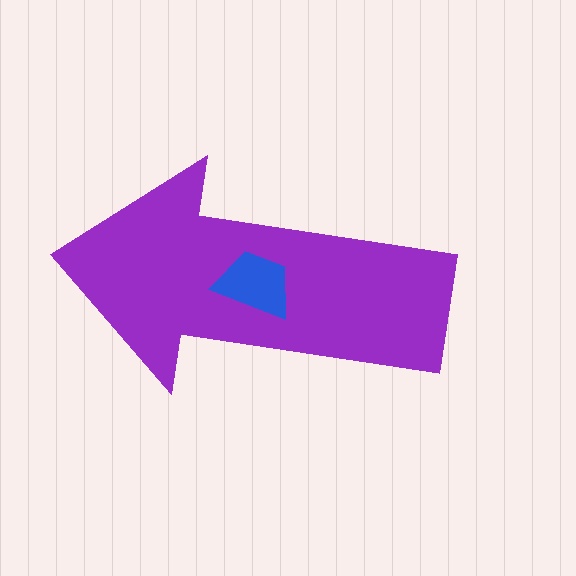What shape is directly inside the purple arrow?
The blue trapezoid.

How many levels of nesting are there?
2.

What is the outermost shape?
The purple arrow.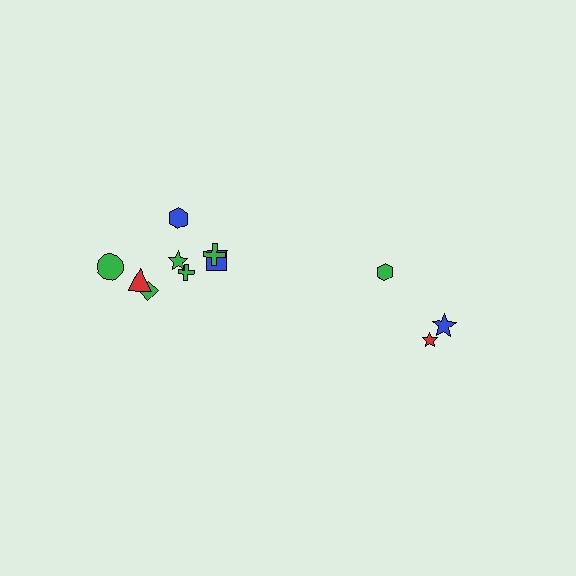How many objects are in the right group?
There are 3 objects.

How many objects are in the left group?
There are 8 objects.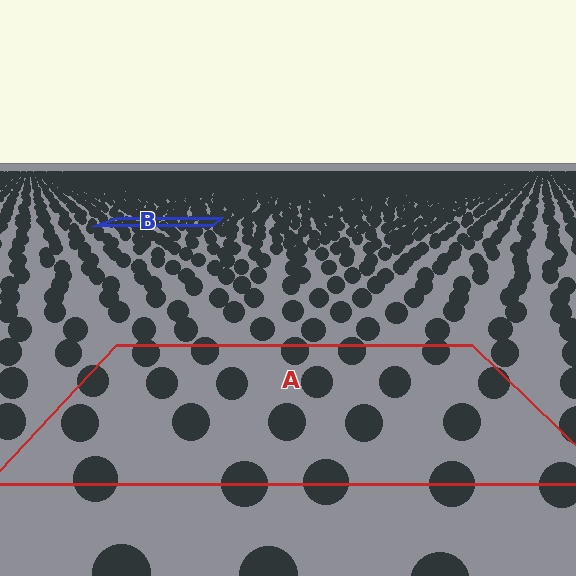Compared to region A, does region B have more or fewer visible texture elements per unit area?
Region B has more texture elements per unit area — they are packed more densely because it is farther away.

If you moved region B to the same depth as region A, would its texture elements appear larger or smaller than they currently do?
They would appear larger. At a closer depth, the same texture elements are projected at a bigger on-screen size.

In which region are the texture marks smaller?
The texture marks are smaller in region B, because it is farther away.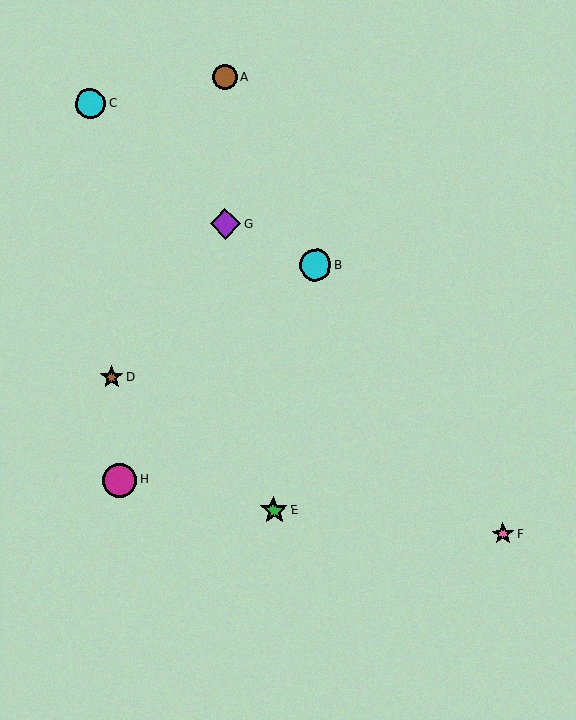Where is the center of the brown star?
The center of the brown star is at (112, 377).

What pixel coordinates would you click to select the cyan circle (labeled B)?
Click at (315, 265) to select the cyan circle B.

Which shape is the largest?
The magenta circle (labeled H) is the largest.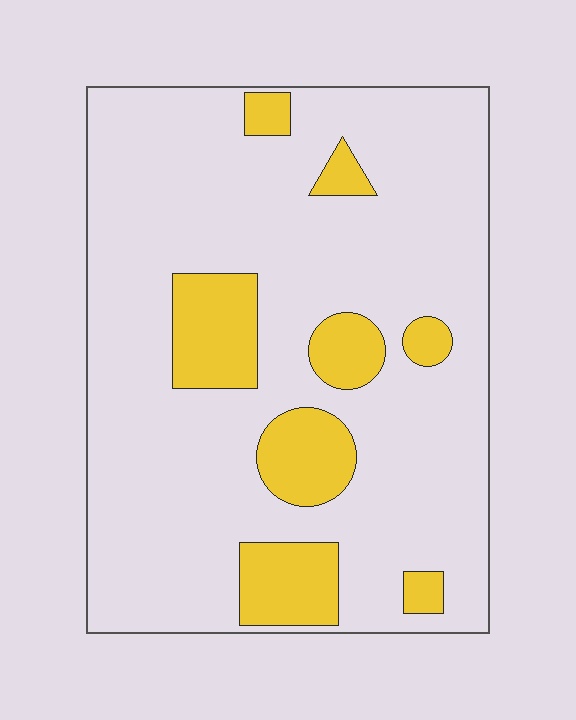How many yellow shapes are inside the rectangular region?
8.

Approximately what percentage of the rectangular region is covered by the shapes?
Approximately 20%.